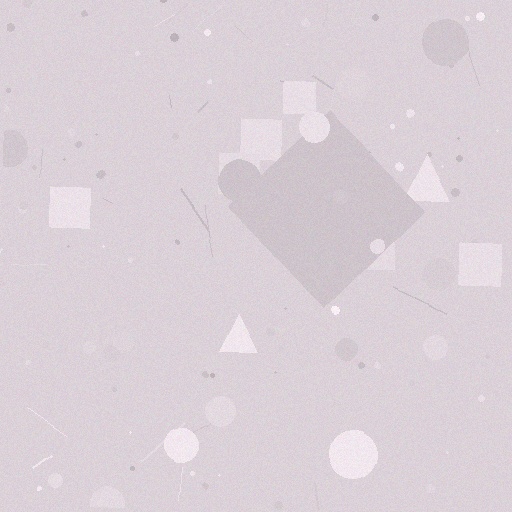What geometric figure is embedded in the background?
A diamond is embedded in the background.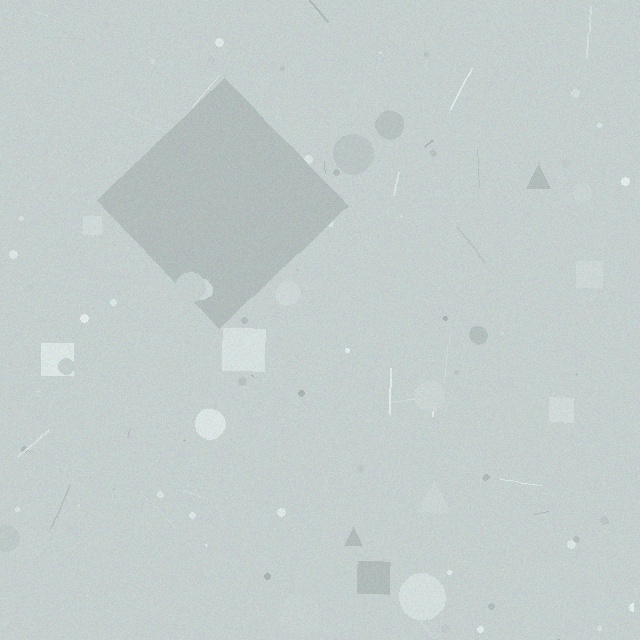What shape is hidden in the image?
A diamond is hidden in the image.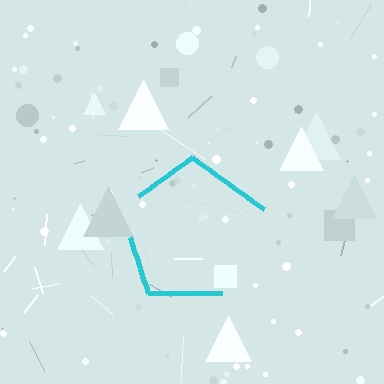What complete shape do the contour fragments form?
The contour fragments form a pentagon.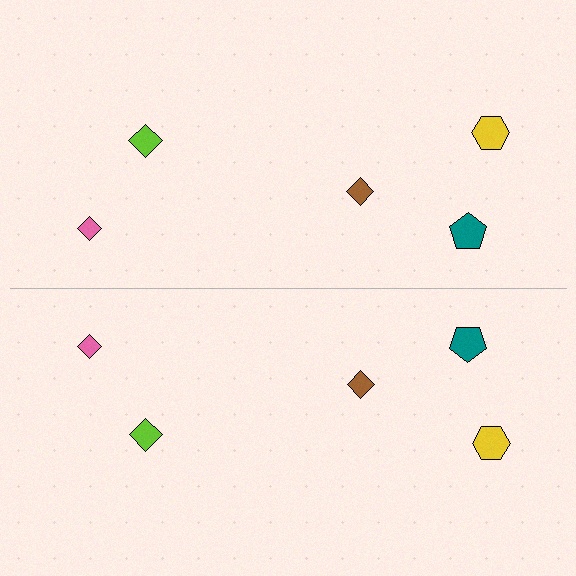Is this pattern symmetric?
Yes, this pattern has bilateral (reflection) symmetry.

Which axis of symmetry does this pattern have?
The pattern has a horizontal axis of symmetry running through the center of the image.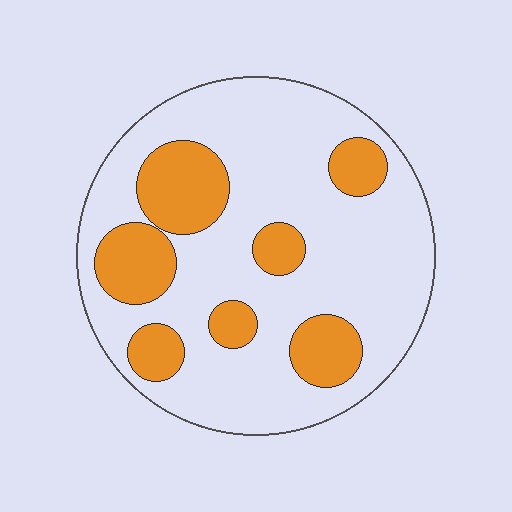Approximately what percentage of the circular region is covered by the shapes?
Approximately 25%.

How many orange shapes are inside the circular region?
7.